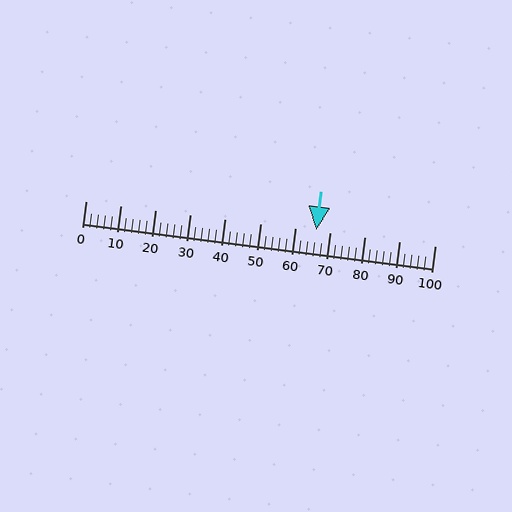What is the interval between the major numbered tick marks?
The major tick marks are spaced 10 units apart.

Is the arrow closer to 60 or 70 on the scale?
The arrow is closer to 70.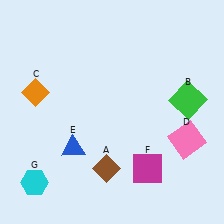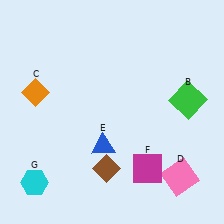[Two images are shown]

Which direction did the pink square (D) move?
The pink square (D) moved down.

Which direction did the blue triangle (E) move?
The blue triangle (E) moved right.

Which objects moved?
The objects that moved are: the pink square (D), the blue triangle (E).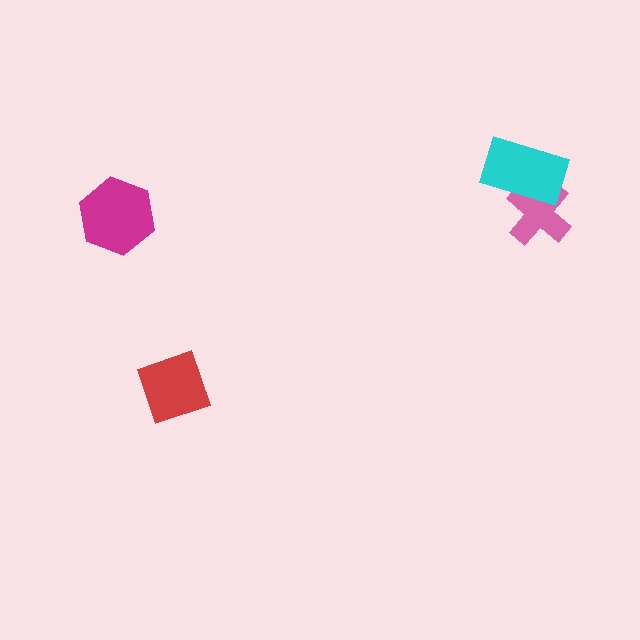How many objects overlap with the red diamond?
0 objects overlap with the red diamond.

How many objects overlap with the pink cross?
1 object overlaps with the pink cross.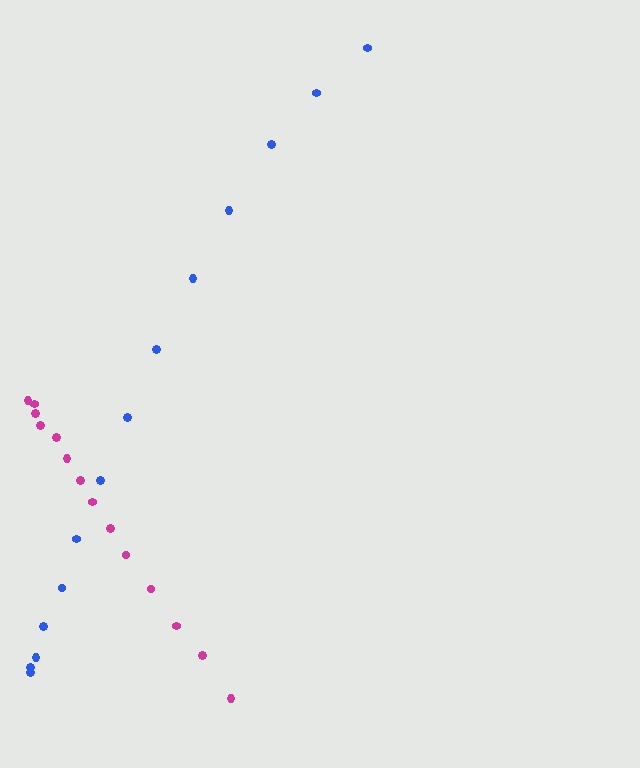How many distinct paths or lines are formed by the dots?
There are 2 distinct paths.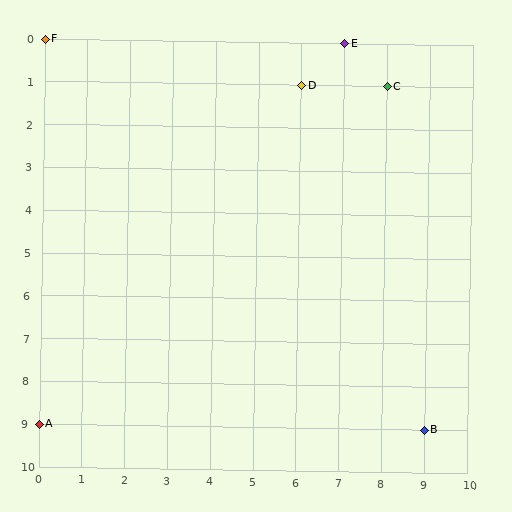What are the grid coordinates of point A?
Point A is at grid coordinates (0, 9).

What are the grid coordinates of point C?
Point C is at grid coordinates (8, 1).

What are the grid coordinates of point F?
Point F is at grid coordinates (0, 0).